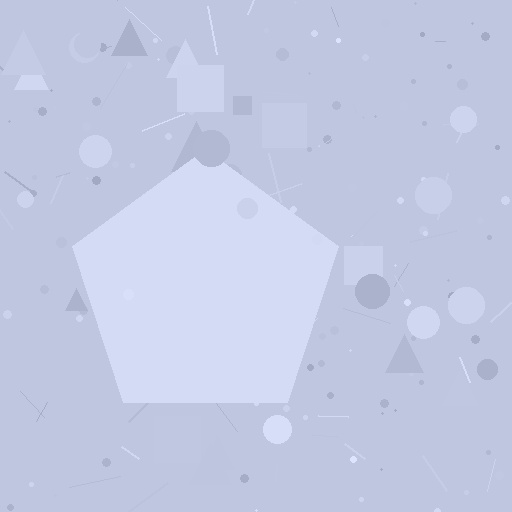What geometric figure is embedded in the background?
A pentagon is embedded in the background.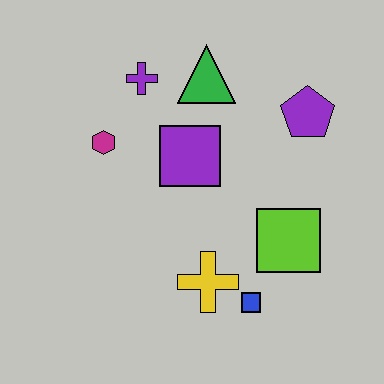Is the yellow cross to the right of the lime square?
No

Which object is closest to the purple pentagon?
The green triangle is closest to the purple pentagon.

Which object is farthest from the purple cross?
The blue square is farthest from the purple cross.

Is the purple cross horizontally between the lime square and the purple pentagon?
No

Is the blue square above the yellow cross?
No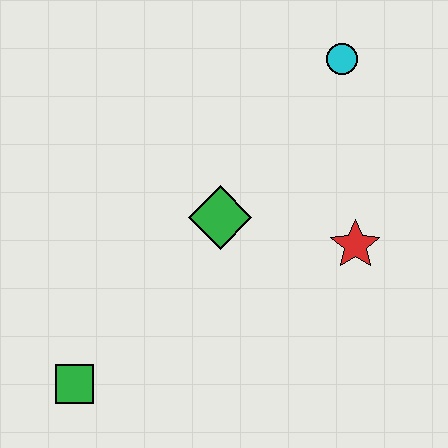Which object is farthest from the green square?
The cyan circle is farthest from the green square.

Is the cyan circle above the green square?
Yes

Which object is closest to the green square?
The green diamond is closest to the green square.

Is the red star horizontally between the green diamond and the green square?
No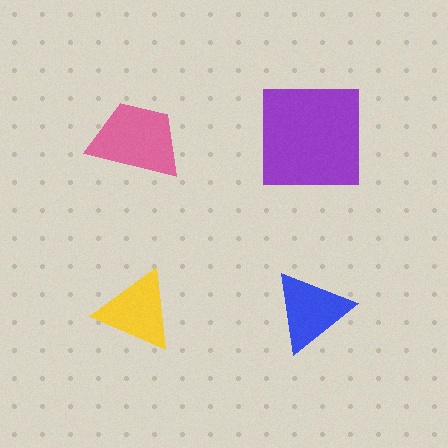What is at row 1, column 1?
A pink trapezoid.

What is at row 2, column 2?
A blue triangle.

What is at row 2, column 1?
A yellow triangle.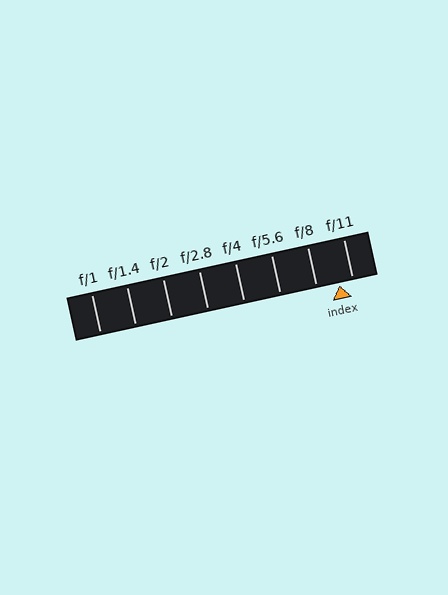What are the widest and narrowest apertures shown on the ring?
The widest aperture shown is f/1 and the narrowest is f/11.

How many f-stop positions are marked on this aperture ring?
There are 8 f-stop positions marked.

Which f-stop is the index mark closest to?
The index mark is closest to f/11.